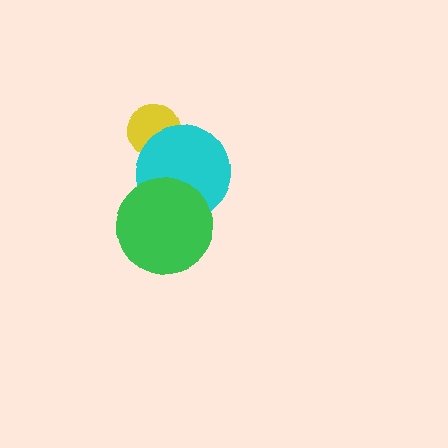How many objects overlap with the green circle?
1 object overlaps with the green circle.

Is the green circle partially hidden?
No, no other shape covers it.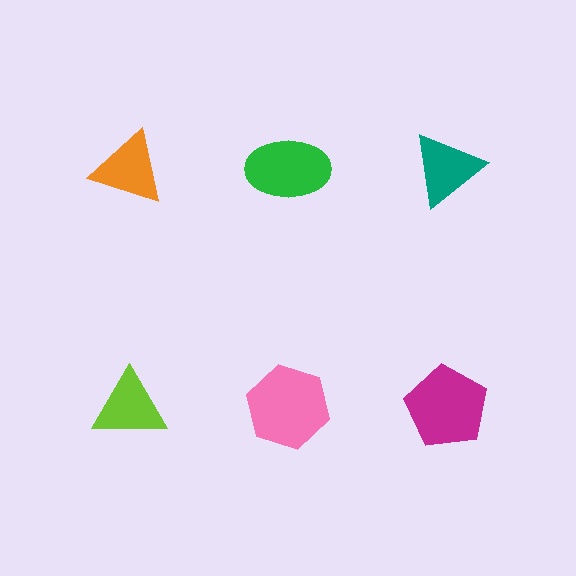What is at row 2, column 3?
A magenta pentagon.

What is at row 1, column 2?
A green ellipse.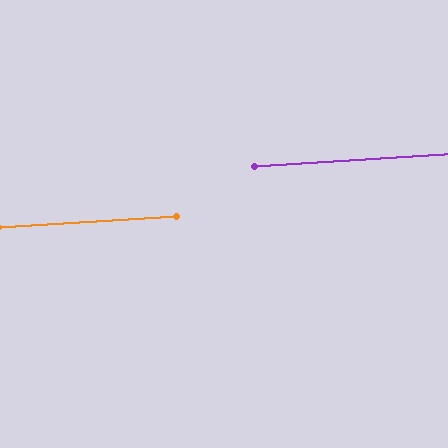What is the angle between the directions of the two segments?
Approximately 0 degrees.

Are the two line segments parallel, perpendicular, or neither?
Parallel — their directions differ by only 0.1°.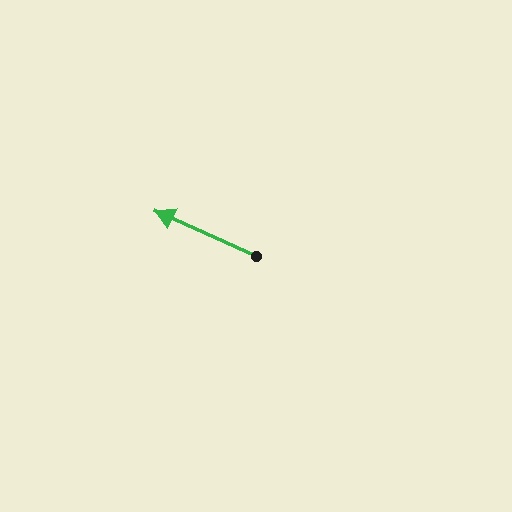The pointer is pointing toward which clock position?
Roughly 10 o'clock.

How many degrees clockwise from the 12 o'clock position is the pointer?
Approximately 294 degrees.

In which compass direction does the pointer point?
Northwest.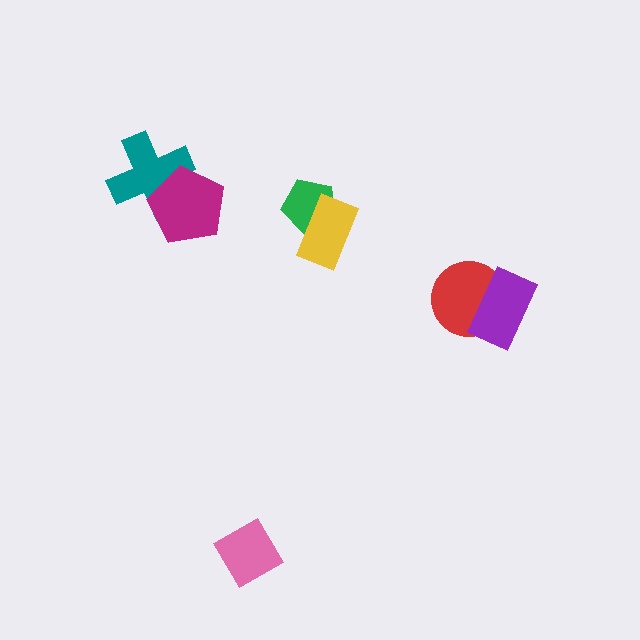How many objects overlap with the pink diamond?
0 objects overlap with the pink diamond.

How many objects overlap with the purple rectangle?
1 object overlaps with the purple rectangle.